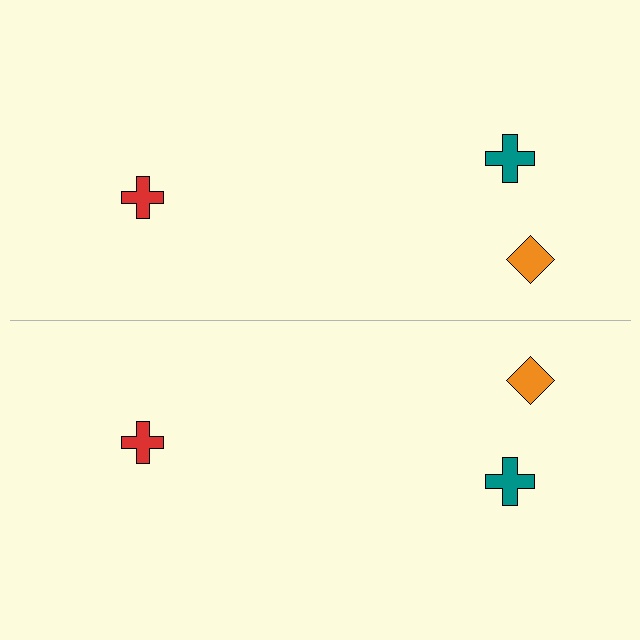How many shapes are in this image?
There are 6 shapes in this image.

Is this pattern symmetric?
Yes, this pattern has bilateral (reflection) symmetry.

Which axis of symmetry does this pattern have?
The pattern has a horizontal axis of symmetry running through the center of the image.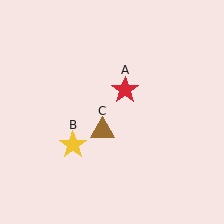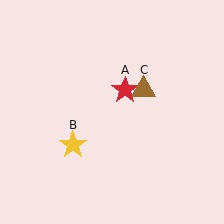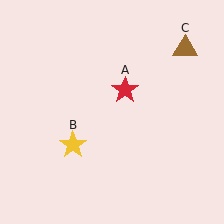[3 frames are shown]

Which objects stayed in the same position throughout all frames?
Red star (object A) and yellow star (object B) remained stationary.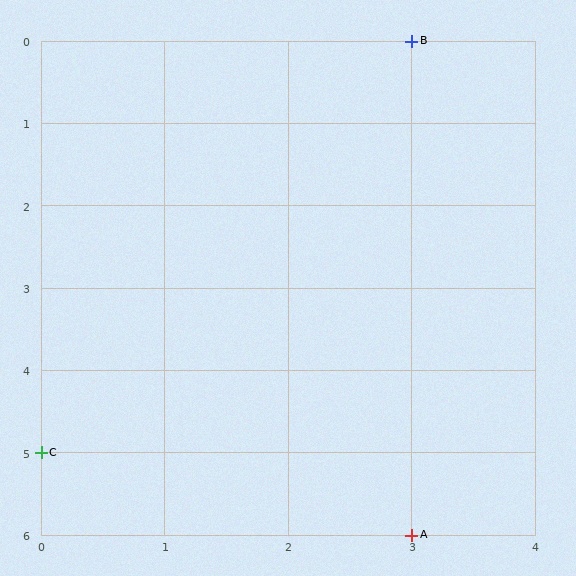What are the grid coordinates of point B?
Point B is at grid coordinates (3, 0).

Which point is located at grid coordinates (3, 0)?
Point B is at (3, 0).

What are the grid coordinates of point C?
Point C is at grid coordinates (0, 5).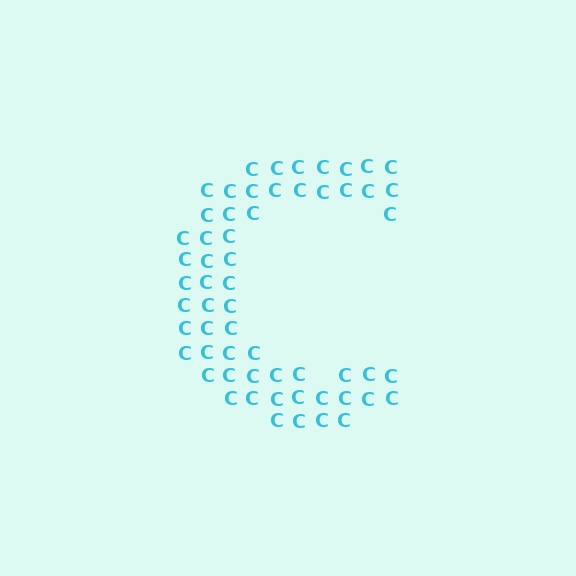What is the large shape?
The large shape is the letter C.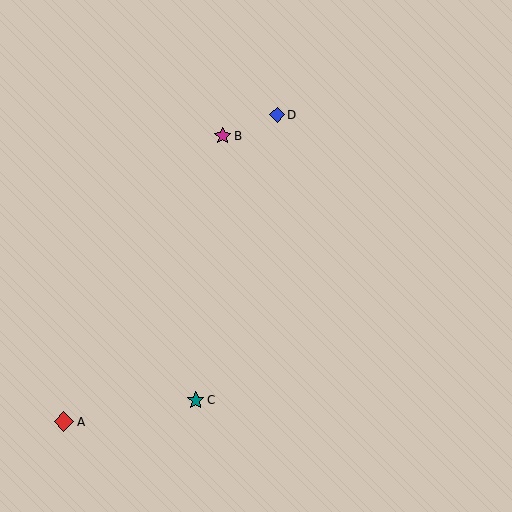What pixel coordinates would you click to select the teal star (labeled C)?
Click at (196, 400) to select the teal star C.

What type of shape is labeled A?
Shape A is a red diamond.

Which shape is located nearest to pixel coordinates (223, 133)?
The magenta star (labeled B) at (223, 136) is nearest to that location.